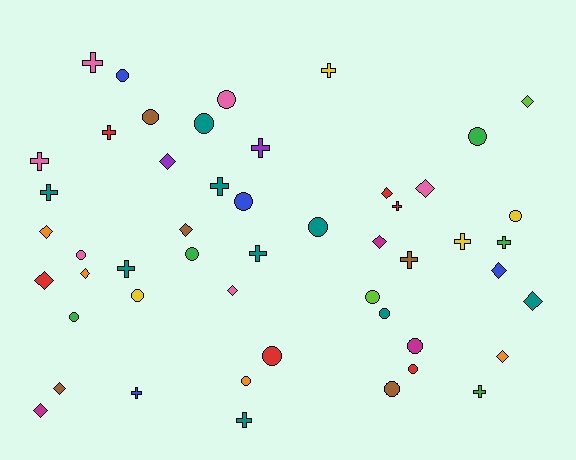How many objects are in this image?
There are 50 objects.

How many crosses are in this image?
There are 16 crosses.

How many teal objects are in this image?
There are 9 teal objects.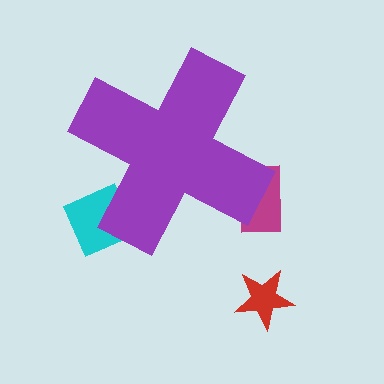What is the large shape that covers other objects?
A purple cross.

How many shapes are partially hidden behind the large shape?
2 shapes are partially hidden.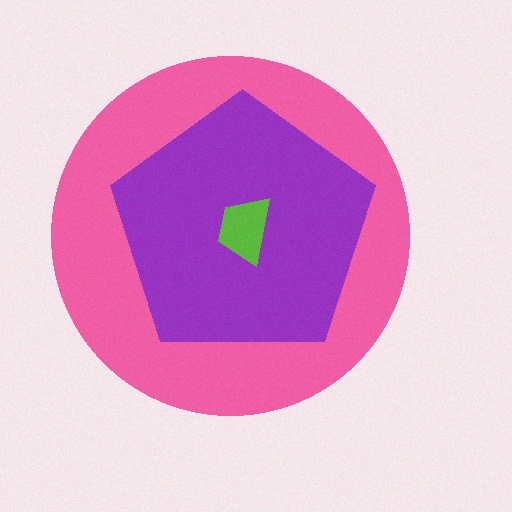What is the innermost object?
The lime trapezoid.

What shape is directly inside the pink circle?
The purple pentagon.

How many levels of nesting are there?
3.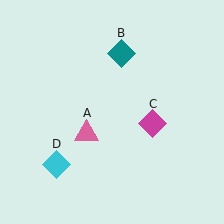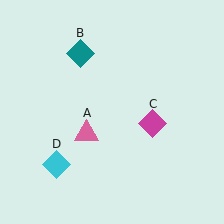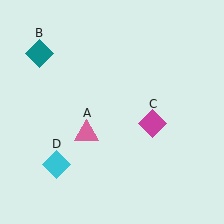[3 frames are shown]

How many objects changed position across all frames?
1 object changed position: teal diamond (object B).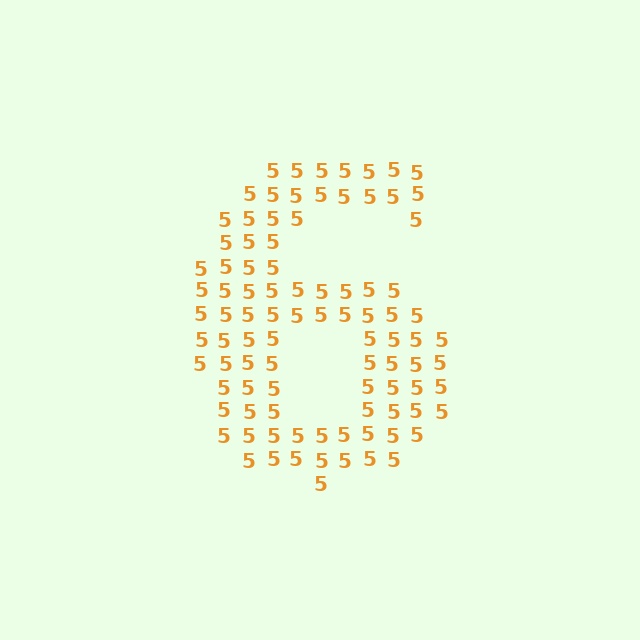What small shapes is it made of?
It is made of small digit 5's.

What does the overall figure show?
The overall figure shows the digit 6.